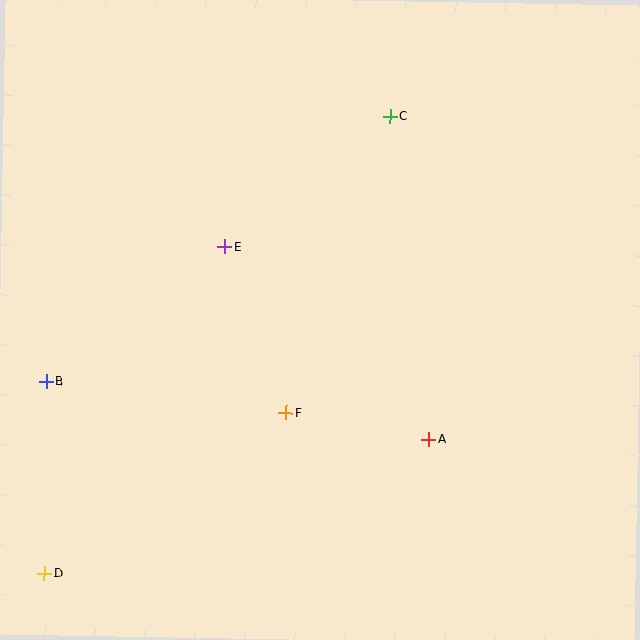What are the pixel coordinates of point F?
Point F is at (286, 413).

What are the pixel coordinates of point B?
Point B is at (46, 382).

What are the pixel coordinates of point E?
Point E is at (225, 247).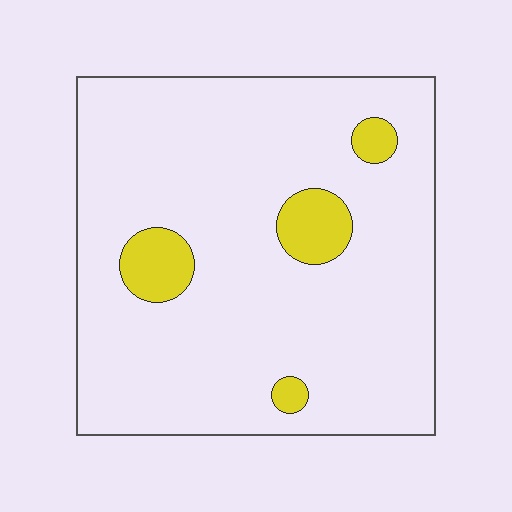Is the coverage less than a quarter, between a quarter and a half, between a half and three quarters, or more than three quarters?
Less than a quarter.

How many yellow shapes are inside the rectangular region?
4.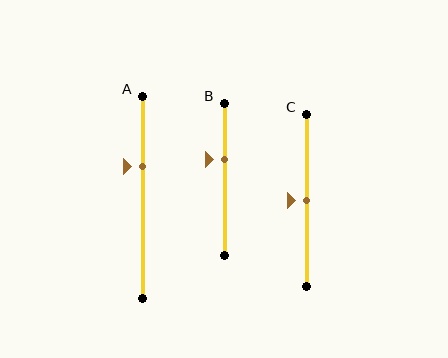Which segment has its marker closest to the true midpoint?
Segment C has its marker closest to the true midpoint.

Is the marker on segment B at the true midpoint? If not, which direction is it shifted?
No, the marker on segment B is shifted upward by about 13% of the segment length.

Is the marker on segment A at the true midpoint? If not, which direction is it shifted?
No, the marker on segment A is shifted upward by about 15% of the segment length.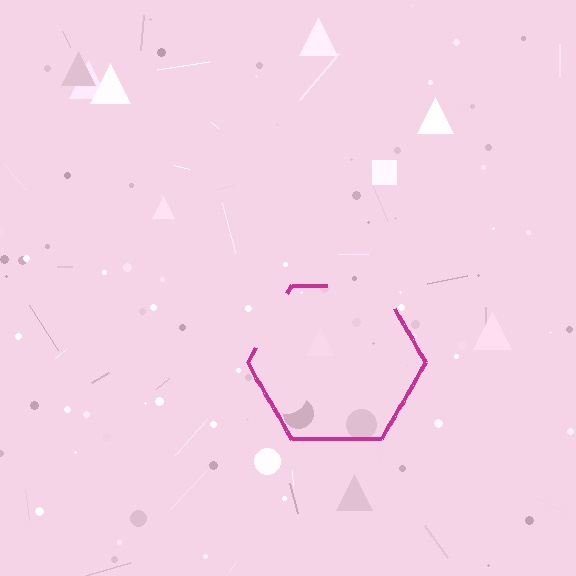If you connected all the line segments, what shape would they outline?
They would outline a hexagon.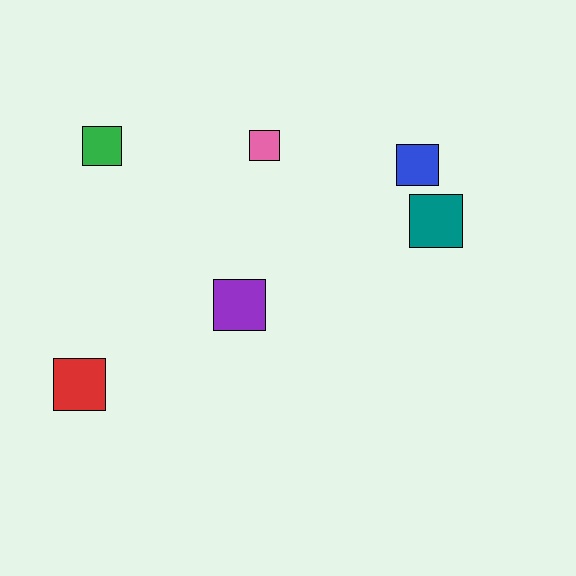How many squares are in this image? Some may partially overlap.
There are 6 squares.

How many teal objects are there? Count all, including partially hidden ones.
There is 1 teal object.